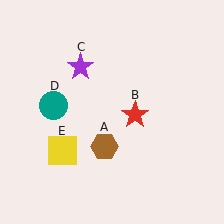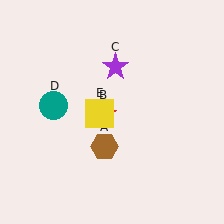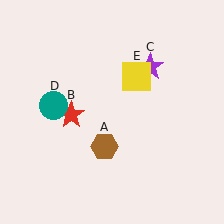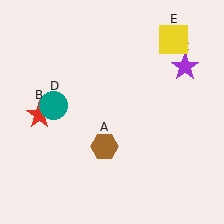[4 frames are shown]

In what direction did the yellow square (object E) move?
The yellow square (object E) moved up and to the right.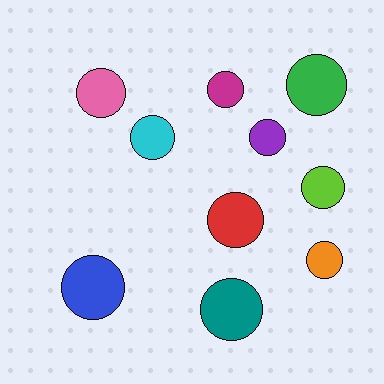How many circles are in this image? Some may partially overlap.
There are 10 circles.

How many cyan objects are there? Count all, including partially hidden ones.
There is 1 cyan object.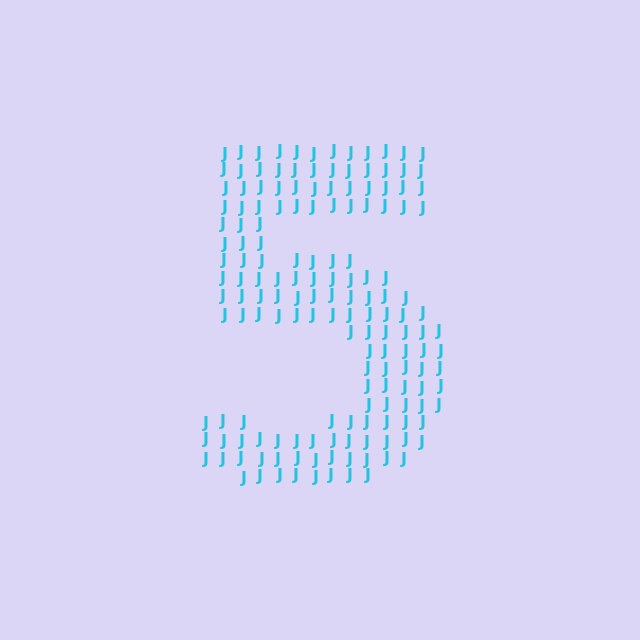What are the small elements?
The small elements are letter J's.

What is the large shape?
The large shape is the digit 5.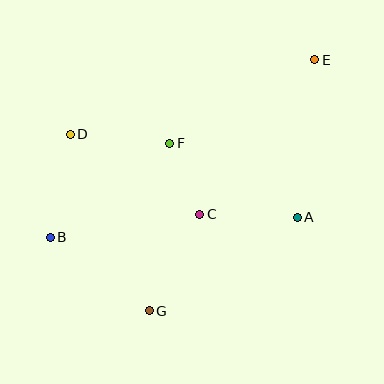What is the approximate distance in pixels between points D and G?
The distance between D and G is approximately 193 pixels.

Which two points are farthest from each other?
Points B and E are farthest from each other.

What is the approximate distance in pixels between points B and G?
The distance between B and G is approximately 123 pixels.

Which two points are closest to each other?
Points C and F are closest to each other.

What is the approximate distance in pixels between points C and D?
The distance between C and D is approximately 152 pixels.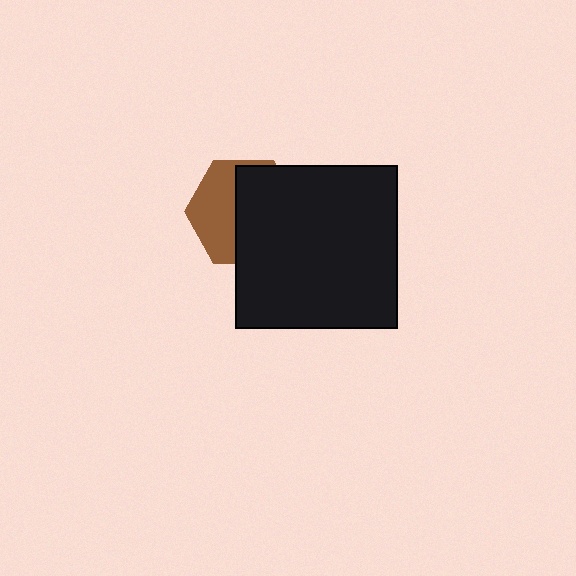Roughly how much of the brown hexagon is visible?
A small part of it is visible (roughly 43%).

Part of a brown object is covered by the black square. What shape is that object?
It is a hexagon.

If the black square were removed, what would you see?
You would see the complete brown hexagon.